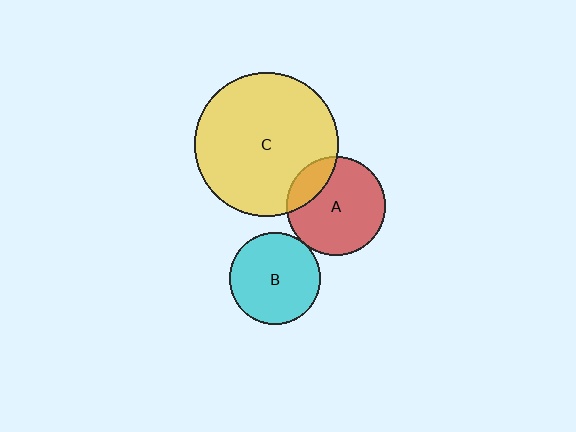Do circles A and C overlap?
Yes.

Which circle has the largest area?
Circle C (yellow).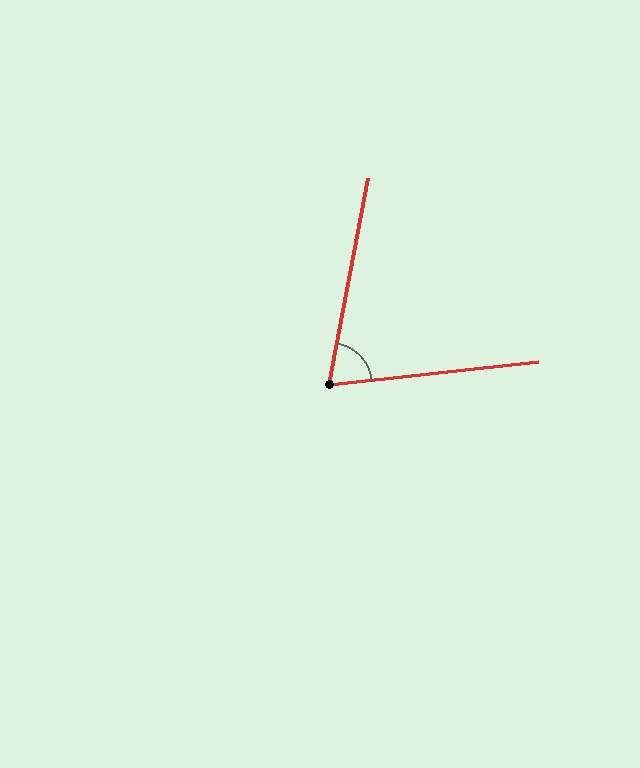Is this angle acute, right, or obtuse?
It is acute.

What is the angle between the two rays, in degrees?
Approximately 73 degrees.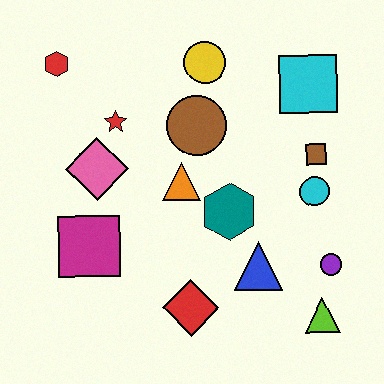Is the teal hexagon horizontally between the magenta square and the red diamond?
No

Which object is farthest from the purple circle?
The red hexagon is farthest from the purple circle.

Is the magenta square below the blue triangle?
No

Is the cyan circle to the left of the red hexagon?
No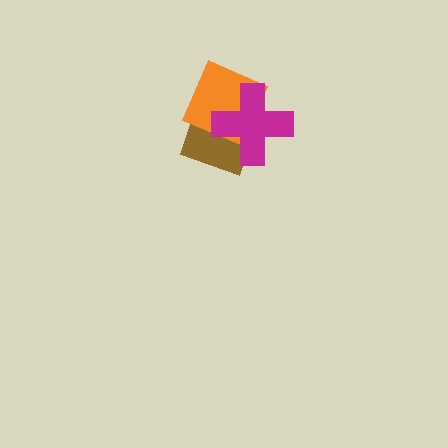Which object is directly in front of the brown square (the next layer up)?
The orange square is directly in front of the brown square.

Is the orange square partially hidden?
Yes, it is partially covered by another shape.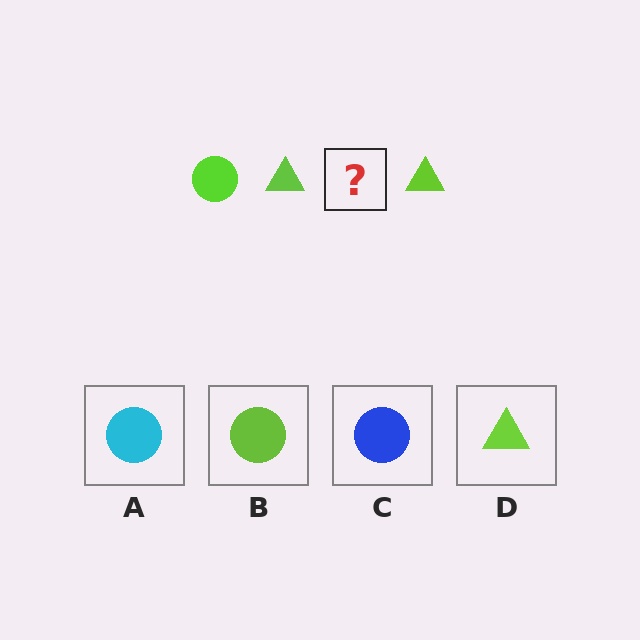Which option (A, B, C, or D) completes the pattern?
B.